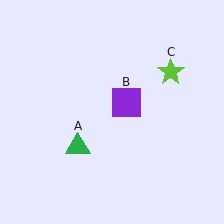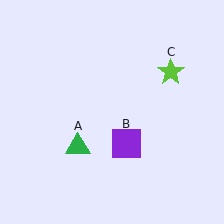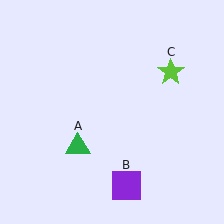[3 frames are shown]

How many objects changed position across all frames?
1 object changed position: purple square (object B).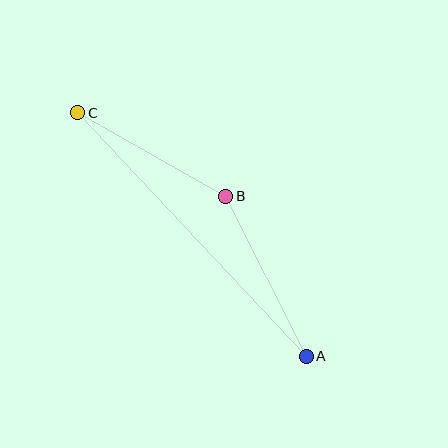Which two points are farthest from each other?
Points A and C are farthest from each other.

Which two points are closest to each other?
Points B and C are closest to each other.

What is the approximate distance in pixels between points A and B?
The distance between A and B is approximately 180 pixels.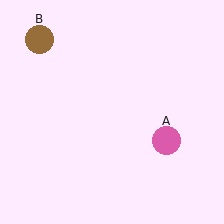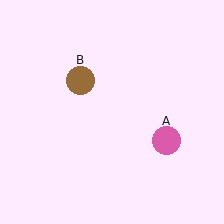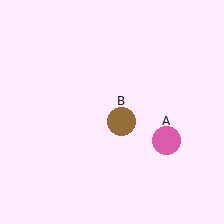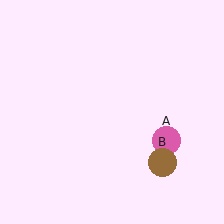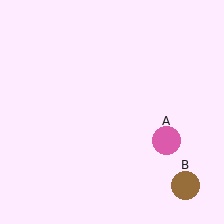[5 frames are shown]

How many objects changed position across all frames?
1 object changed position: brown circle (object B).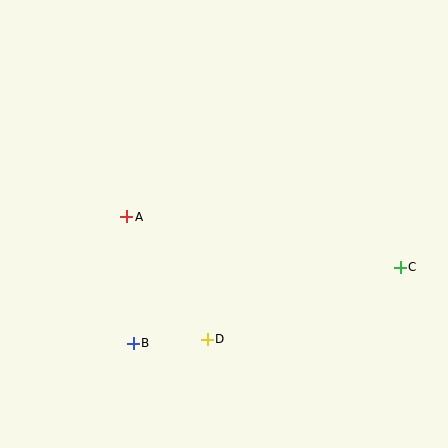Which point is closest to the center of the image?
Point A at (127, 217) is closest to the center.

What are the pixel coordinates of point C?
Point C is at (400, 267).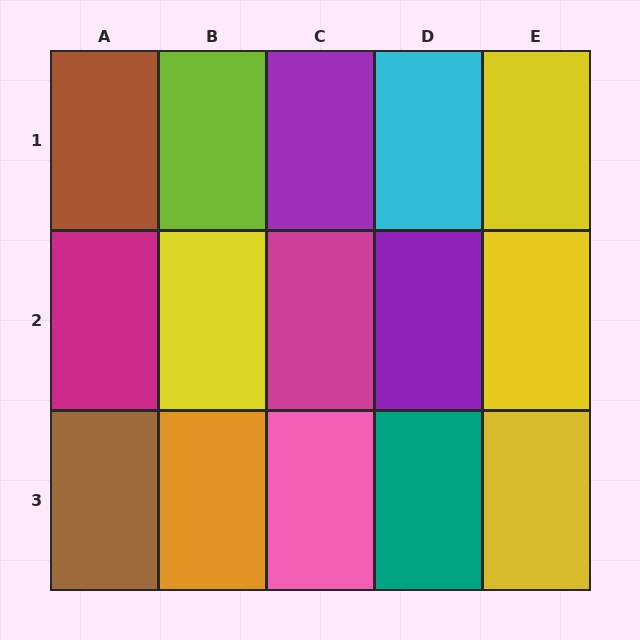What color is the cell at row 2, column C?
Magenta.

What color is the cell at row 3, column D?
Teal.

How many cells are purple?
2 cells are purple.